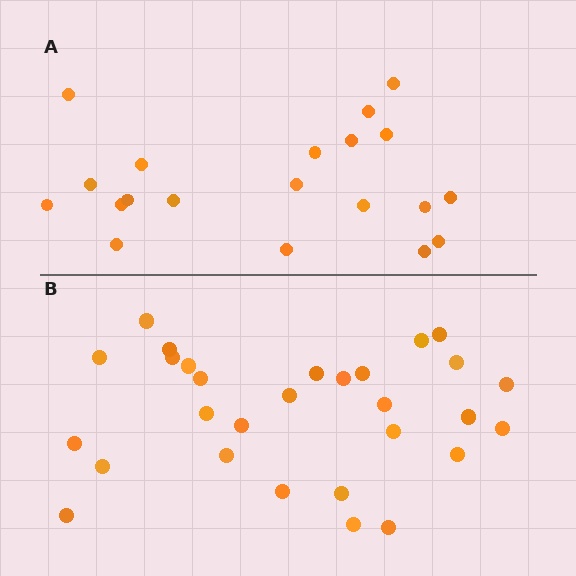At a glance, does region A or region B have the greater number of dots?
Region B (the bottom region) has more dots.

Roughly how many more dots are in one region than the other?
Region B has roughly 8 or so more dots than region A.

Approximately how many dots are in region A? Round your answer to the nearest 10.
About 20 dots.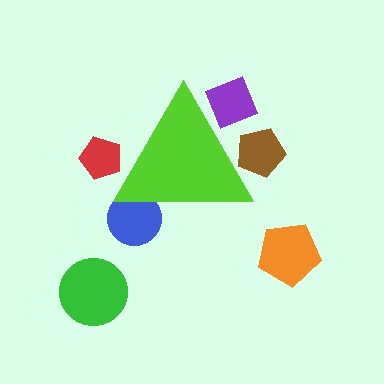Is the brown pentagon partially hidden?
Yes, the brown pentagon is partially hidden behind the lime triangle.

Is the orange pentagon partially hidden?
No, the orange pentagon is fully visible.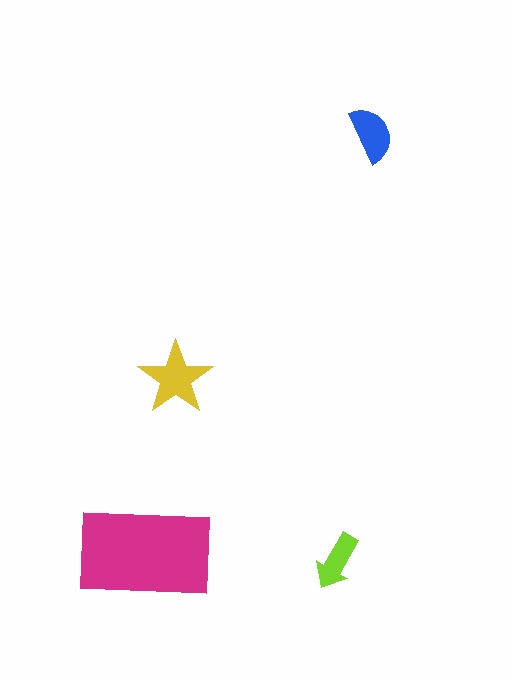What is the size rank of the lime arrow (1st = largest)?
4th.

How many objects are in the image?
There are 4 objects in the image.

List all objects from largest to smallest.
The magenta rectangle, the yellow star, the blue semicircle, the lime arrow.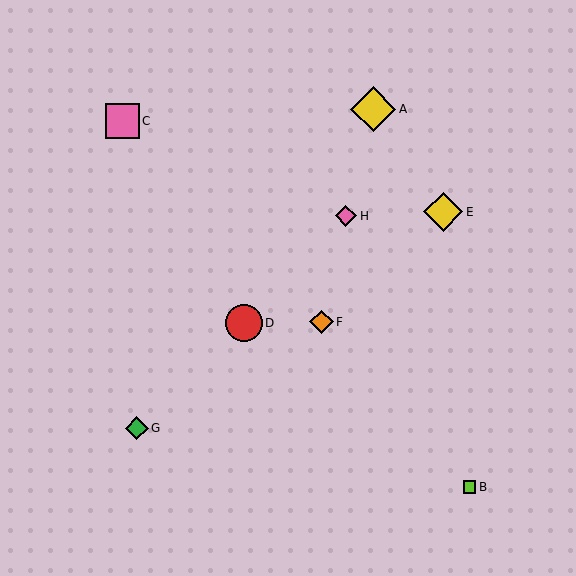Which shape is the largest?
The yellow diamond (labeled A) is the largest.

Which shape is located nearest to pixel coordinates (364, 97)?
The yellow diamond (labeled A) at (373, 109) is nearest to that location.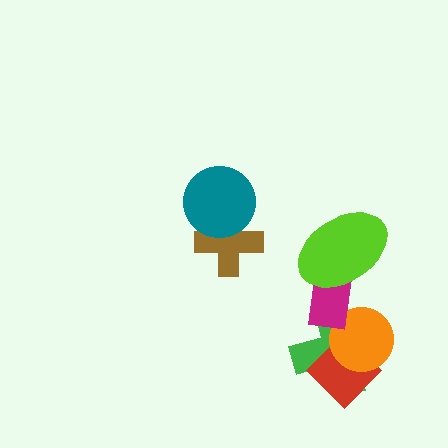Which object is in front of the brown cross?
The teal circle is in front of the brown cross.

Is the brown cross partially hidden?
Yes, it is partially covered by another shape.